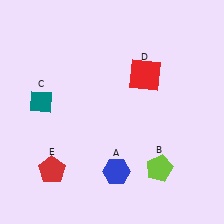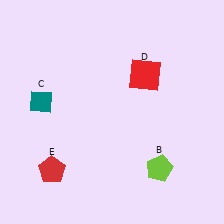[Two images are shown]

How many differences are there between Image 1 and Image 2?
There is 1 difference between the two images.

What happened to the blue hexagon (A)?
The blue hexagon (A) was removed in Image 2. It was in the bottom-right area of Image 1.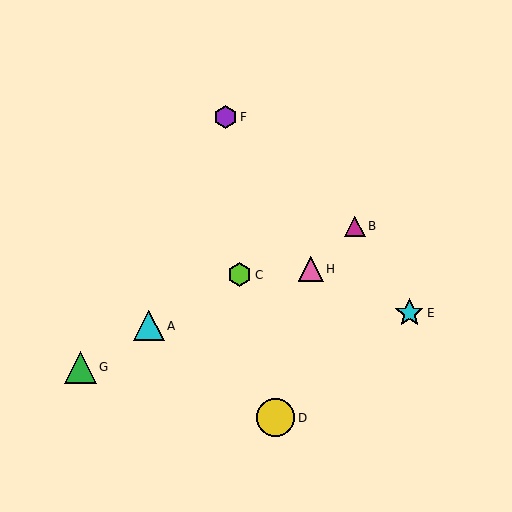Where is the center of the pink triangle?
The center of the pink triangle is at (311, 269).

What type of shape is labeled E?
Shape E is a cyan star.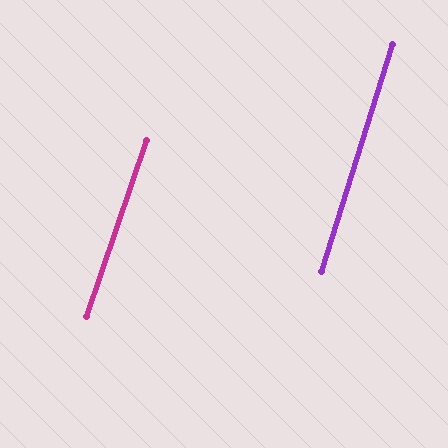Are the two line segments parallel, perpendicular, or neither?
Parallel — their directions differ by only 1.4°.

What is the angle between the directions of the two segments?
Approximately 1 degree.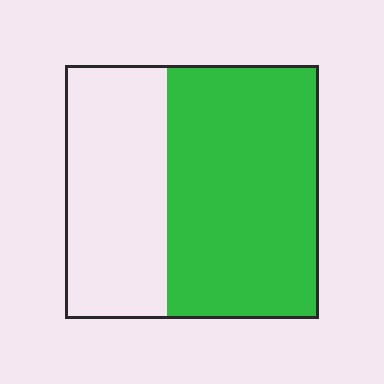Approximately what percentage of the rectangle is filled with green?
Approximately 60%.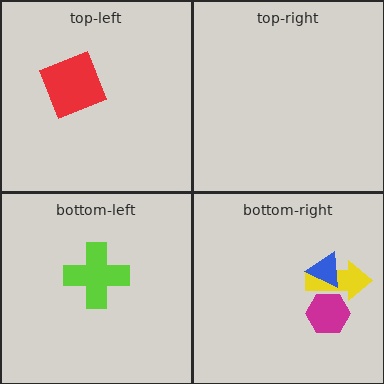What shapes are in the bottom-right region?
The yellow arrow, the blue triangle, the magenta hexagon.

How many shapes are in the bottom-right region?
3.